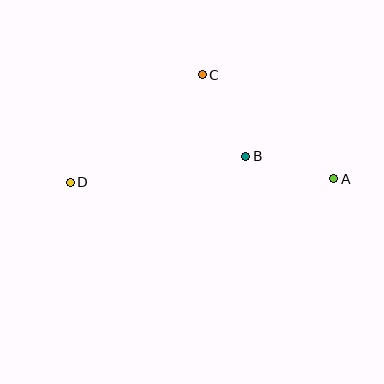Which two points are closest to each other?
Points A and B are closest to each other.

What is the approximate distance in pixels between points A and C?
The distance between A and C is approximately 168 pixels.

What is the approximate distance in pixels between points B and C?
The distance between B and C is approximately 93 pixels.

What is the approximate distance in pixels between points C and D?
The distance between C and D is approximately 170 pixels.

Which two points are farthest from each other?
Points A and D are farthest from each other.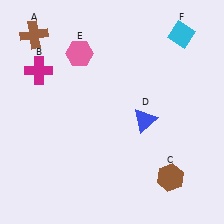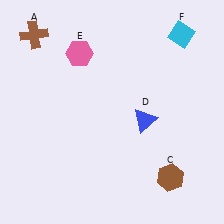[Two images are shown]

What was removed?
The magenta cross (B) was removed in Image 2.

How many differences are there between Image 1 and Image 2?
There is 1 difference between the two images.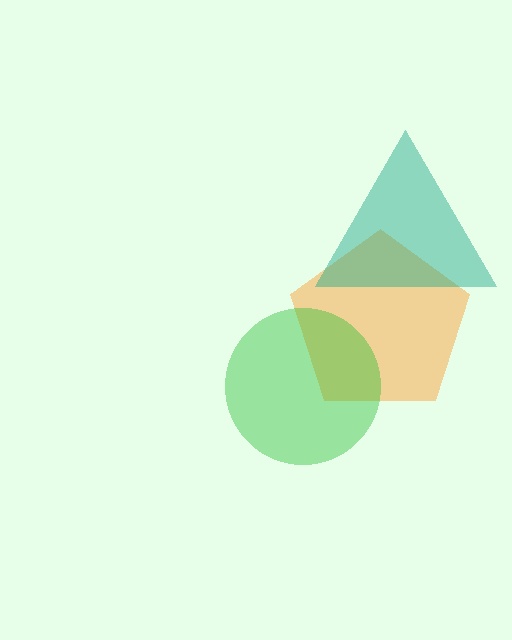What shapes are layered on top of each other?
The layered shapes are: an orange pentagon, a green circle, a teal triangle.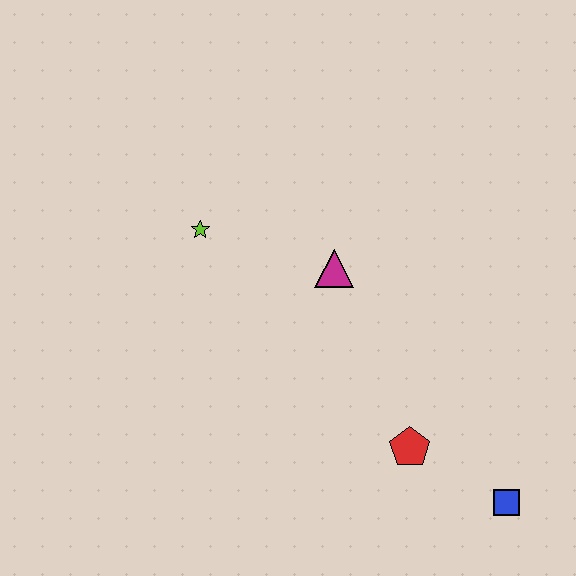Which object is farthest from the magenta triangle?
The blue square is farthest from the magenta triangle.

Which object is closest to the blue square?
The red pentagon is closest to the blue square.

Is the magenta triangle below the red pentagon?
No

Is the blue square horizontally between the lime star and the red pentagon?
No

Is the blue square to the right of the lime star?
Yes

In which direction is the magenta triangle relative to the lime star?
The magenta triangle is to the right of the lime star.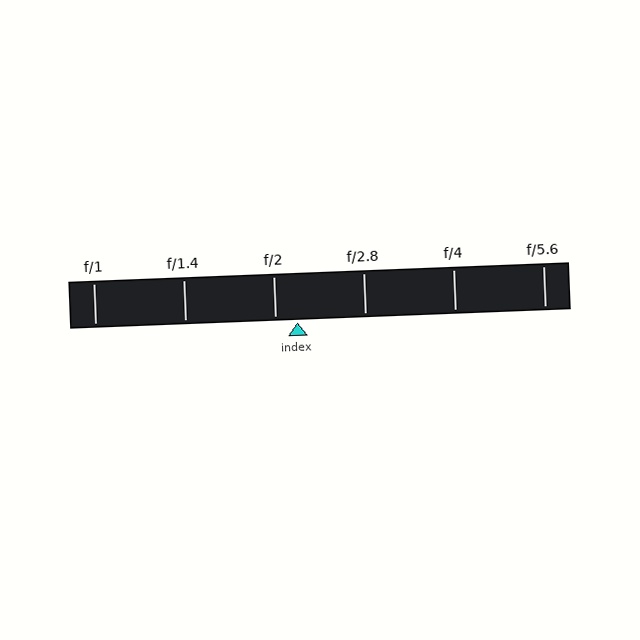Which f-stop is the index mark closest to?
The index mark is closest to f/2.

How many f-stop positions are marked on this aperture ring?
There are 6 f-stop positions marked.